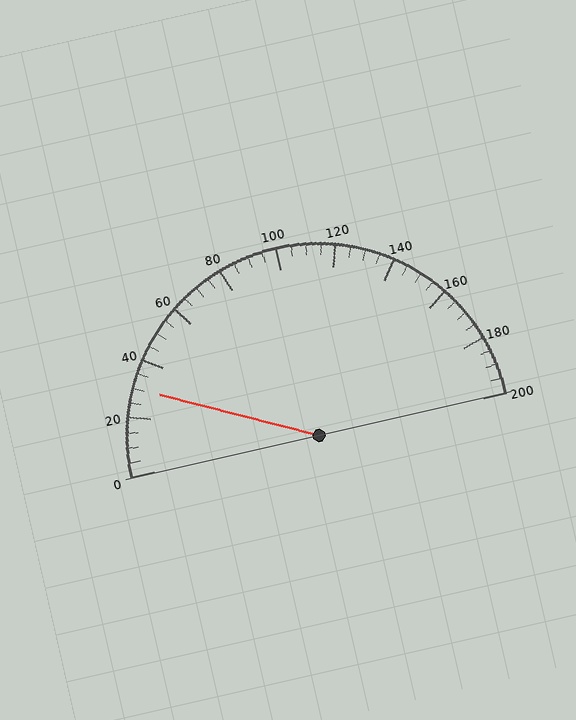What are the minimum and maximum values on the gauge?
The gauge ranges from 0 to 200.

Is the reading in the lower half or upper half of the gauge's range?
The reading is in the lower half of the range (0 to 200).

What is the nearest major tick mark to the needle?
The nearest major tick mark is 40.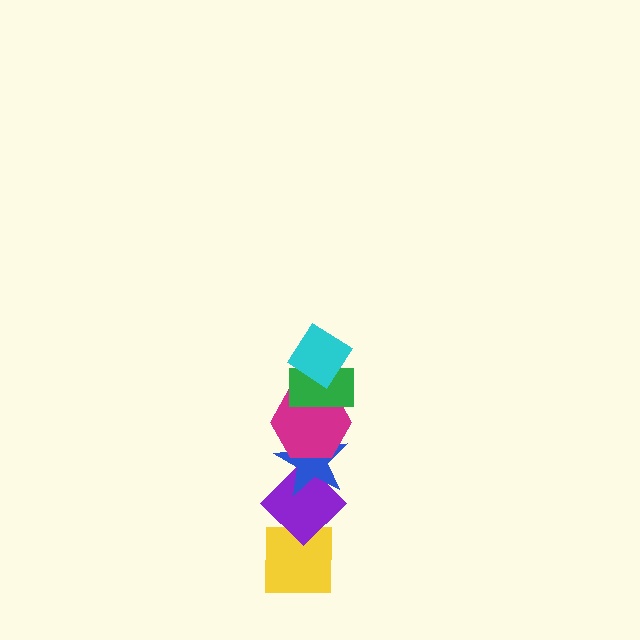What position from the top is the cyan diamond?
The cyan diamond is 1st from the top.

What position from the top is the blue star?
The blue star is 4th from the top.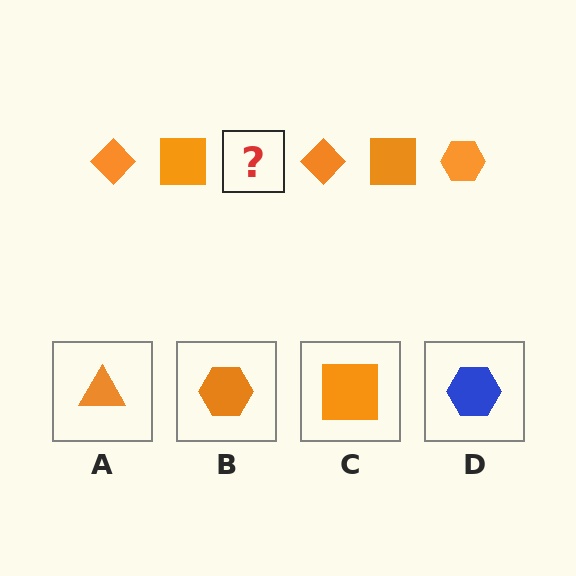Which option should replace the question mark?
Option B.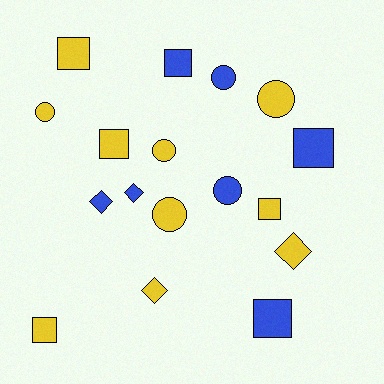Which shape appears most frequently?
Square, with 7 objects.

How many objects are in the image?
There are 17 objects.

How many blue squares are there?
There are 3 blue squares.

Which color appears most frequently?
Yellow, with 10 objects.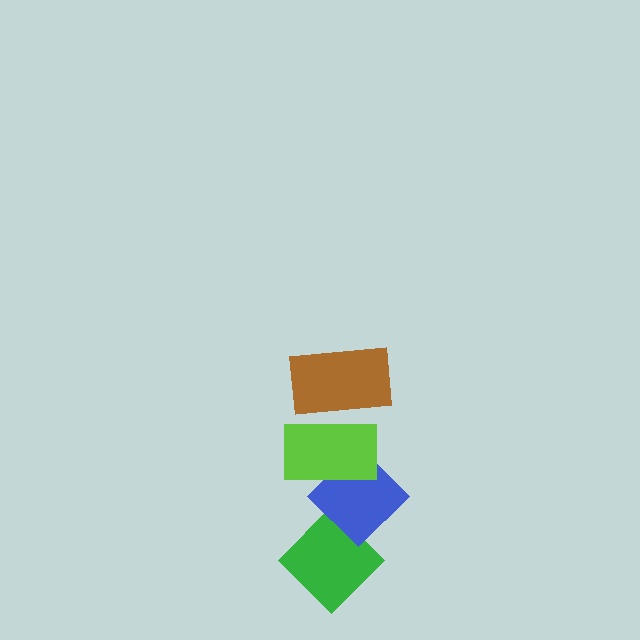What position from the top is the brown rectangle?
The brown rectangle is 1st from the top.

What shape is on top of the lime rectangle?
The brown rectangle is on top of the lime rectangle.